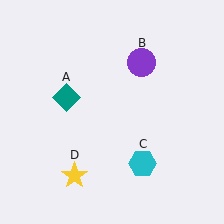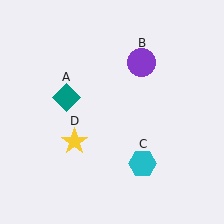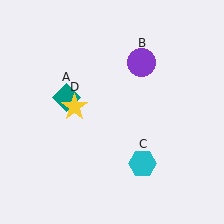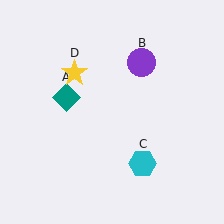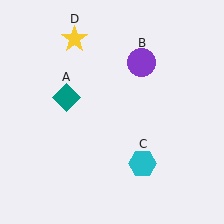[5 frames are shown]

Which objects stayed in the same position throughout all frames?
Teal diamond (object A) and purple circle (object B) and cyan hexagon (object C) remained stationary.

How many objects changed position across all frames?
1 object changed position: yellow star (object D).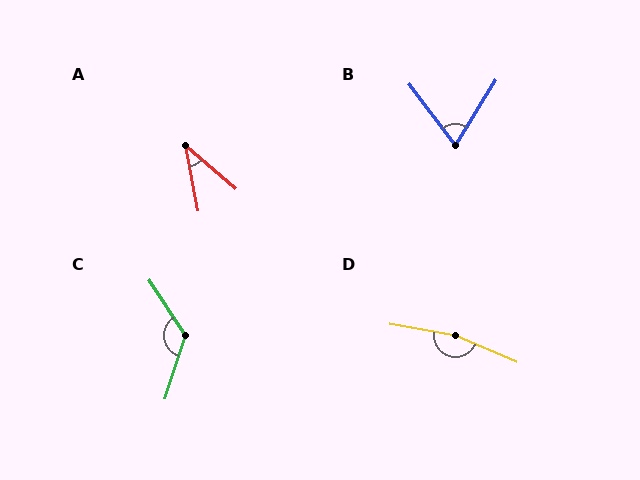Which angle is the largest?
D, at approximately 166 degrees.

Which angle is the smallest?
A, at approximately 39 degrees.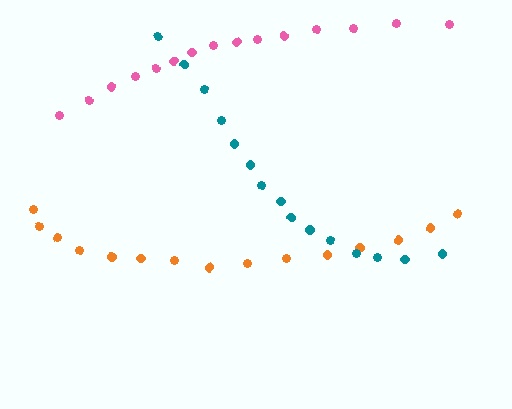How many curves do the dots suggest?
There are 3 distinct paths.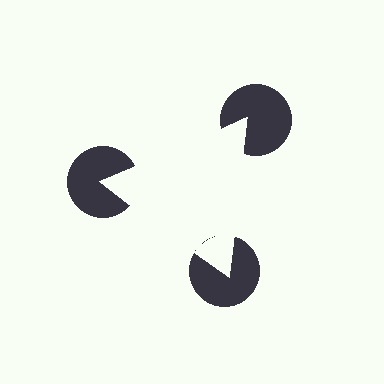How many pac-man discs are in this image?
There are 3 — one at each vertex of the illusory triangle.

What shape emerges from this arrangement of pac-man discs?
An illusory triangle — its edges are inferred from the aligned wedge cuts in the pac-man discs, not physically drawn.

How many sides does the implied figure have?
3 sides.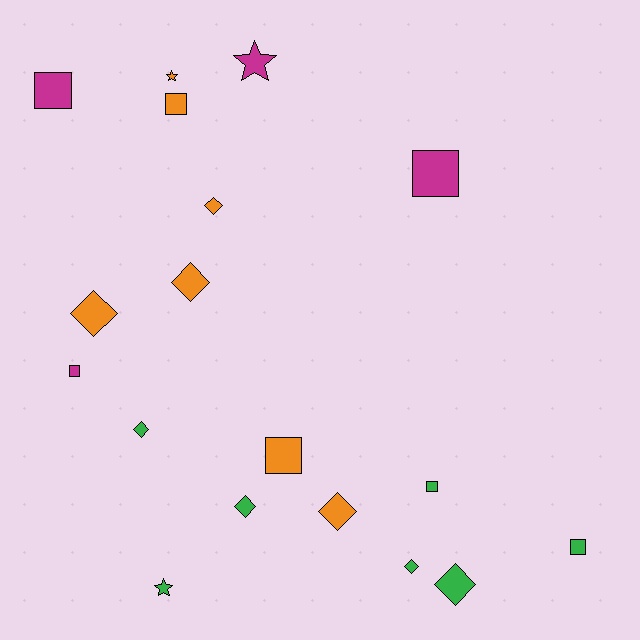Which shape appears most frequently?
Diamond, with 8 objects.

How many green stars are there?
There is 1 green star.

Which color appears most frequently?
Orange, with 7 objects.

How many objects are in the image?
There are 18 objects.